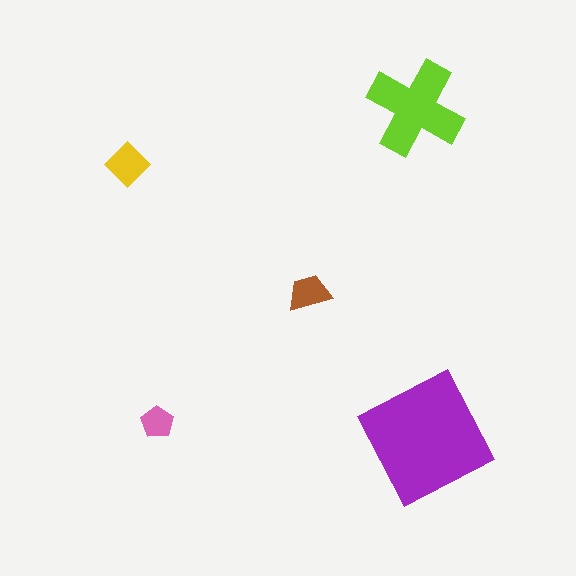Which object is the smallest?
The pink pentagon.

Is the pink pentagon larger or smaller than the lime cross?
Smaller.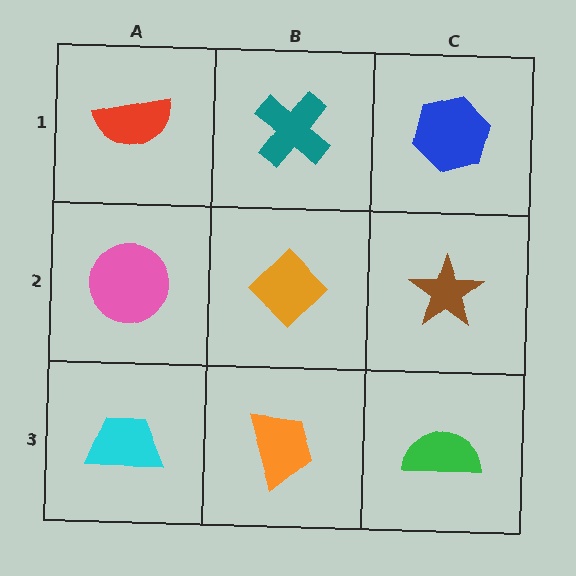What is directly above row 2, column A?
A red semicircle.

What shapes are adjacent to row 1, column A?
A pink circle (row 2, column A), a teal cross (row 1, column B).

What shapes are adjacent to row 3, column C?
A brown star (row 2, column C), an orange trapezoid (row 3, column B).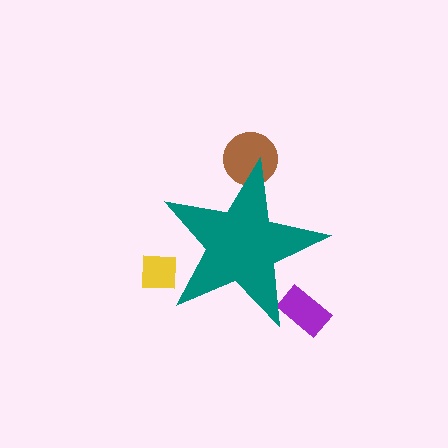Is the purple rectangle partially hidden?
Yes, the purple rectangle is partially hidden behind the teal star.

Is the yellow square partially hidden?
Yes, the yellow square is partially hidden behind the teal star.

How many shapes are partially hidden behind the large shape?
3 shapes are partially hidden.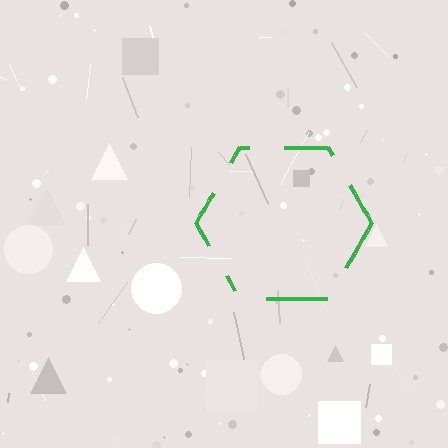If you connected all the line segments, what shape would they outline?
They would outline a hexagon.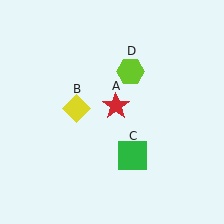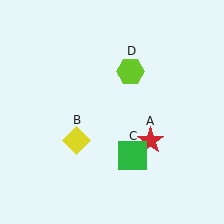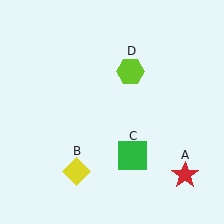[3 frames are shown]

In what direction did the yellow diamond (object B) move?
The yellow diamond (object B) moved down.